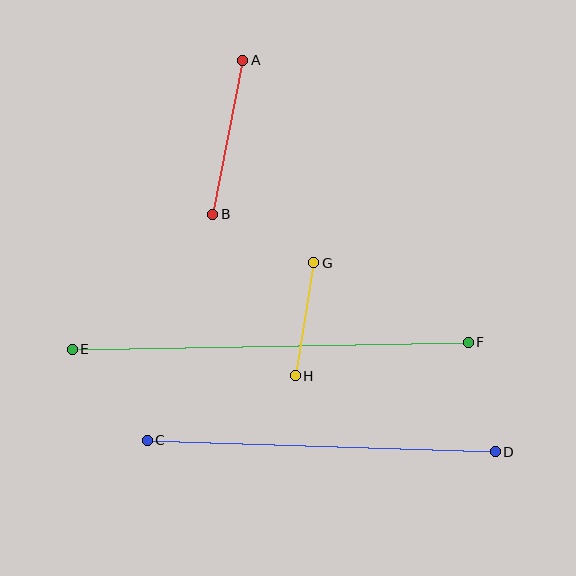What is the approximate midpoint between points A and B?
The midpoint is at approximately (228, 137) pixels.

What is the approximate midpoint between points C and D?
The midpoint is at approximately (321, 446) pixels.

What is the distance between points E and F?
The distance is approximately 396 pixels.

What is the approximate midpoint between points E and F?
The midpoint is at approximately (270, 346) pixels.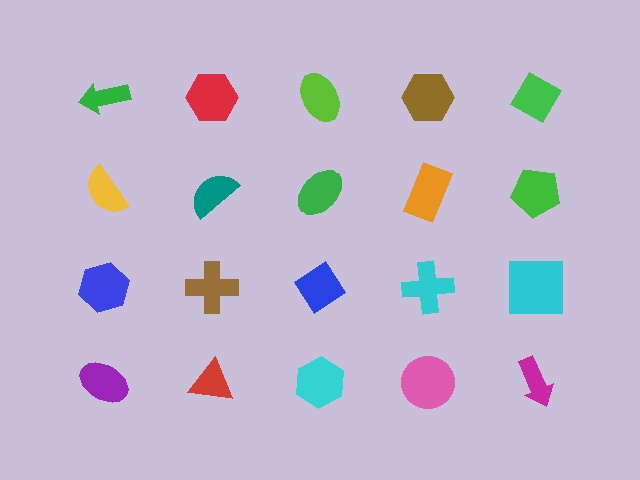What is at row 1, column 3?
A lime ellipse.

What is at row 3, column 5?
A cyan square.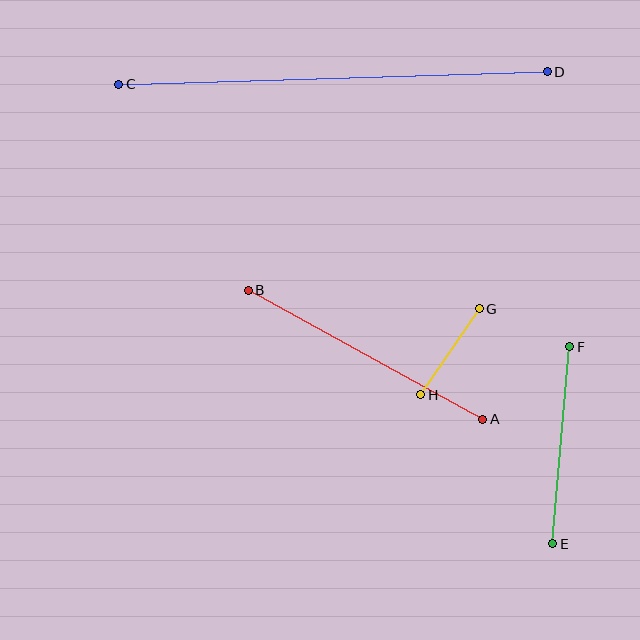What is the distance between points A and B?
The distance is approximately 268 pixels.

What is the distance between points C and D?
The distance is approximately 429 pixels.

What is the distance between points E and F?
The distance is approximately 198 pixels.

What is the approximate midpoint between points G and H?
The midpoint is at approximately (450, 352) pixels.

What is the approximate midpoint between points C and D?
The midpoint is at approximately (333, 78) pixels.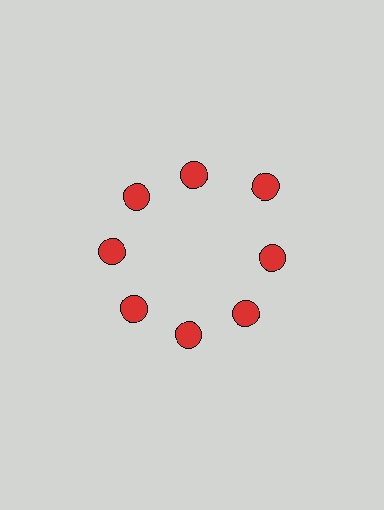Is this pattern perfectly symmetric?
No. The 8 red circles are arranged in a ring, but one element near the 2 o'clock position is pushed outward from the center, breaking the 8-fold rotational symmetry.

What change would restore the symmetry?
The symmetry would be restored by moving it inward, back onto the ring so that all 8 circles sit at equal angles and equal distance from the center.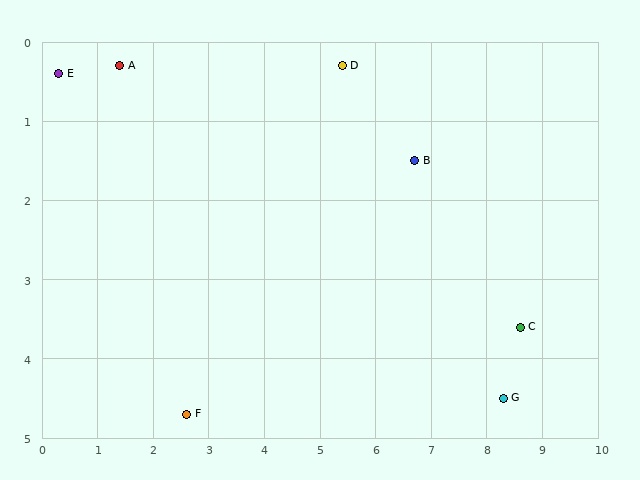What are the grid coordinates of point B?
Point B is at approximately (6.7, 1.5).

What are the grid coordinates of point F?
Point F is at approximately (2.6, 4.7).